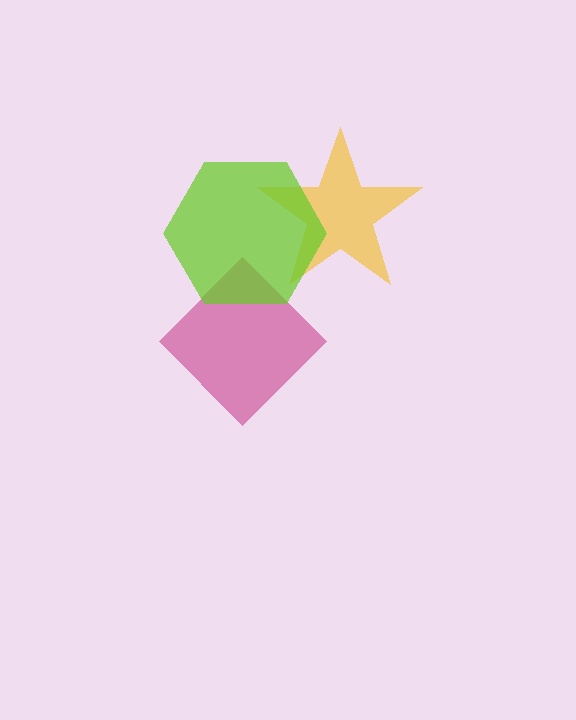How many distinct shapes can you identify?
There are 3 distinct shapes: a magenta diamond, a yellow star, a lime hexagon.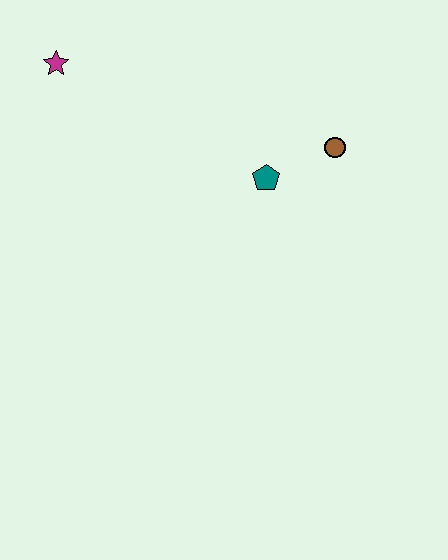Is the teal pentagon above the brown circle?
No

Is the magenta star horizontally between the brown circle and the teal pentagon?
No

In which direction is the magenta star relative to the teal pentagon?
The magenta star is to the left of the teal pentagon.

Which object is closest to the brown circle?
The teal pentagon is closest to the brown circle.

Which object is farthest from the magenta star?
The brown circle is farthest from the magenta star.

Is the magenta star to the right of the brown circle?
No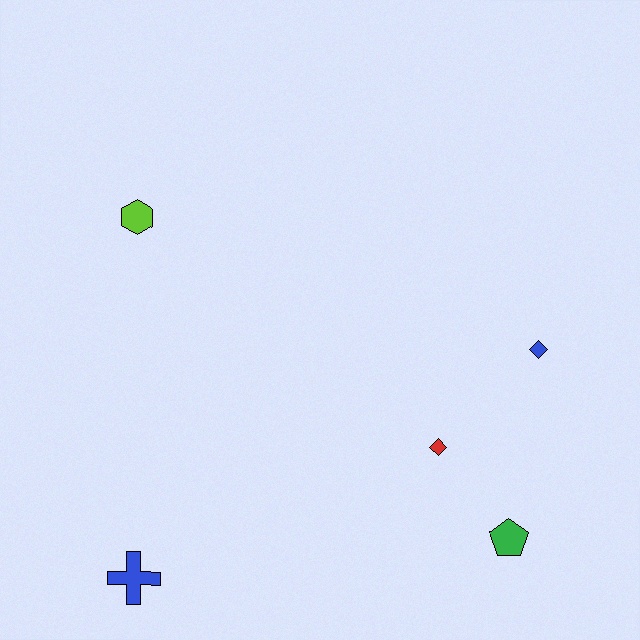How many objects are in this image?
There are 5 objects.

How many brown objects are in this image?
There are no brown objects.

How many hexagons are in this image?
There is 1 hexagon.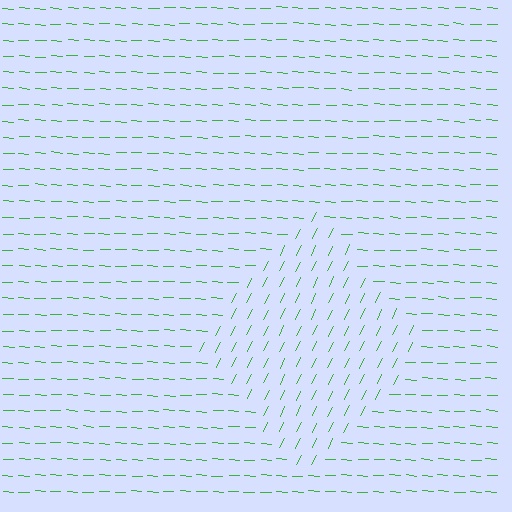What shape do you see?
I see a diamond.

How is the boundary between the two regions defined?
The boundary is defined purely by a change in line orientation (approximately 67 degrees difference). All lines are the same color and thickness.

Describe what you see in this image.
The image is filled with small green line segments. A diamond region in the image has lines oriented differently from the surrounding lines, creating a visible texture boundary.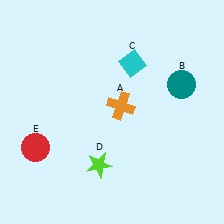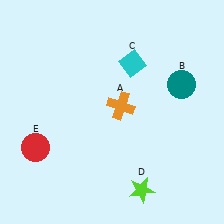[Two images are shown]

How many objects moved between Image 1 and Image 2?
1 object moved between the two images.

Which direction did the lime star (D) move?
The lime star (D) moved right.